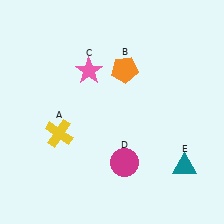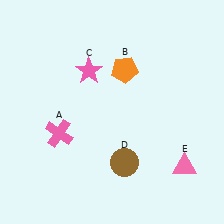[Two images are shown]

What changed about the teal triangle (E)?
In Image 1, E is teal. In Image 2, it changed to pink.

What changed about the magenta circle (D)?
In Image 1, D is magenta. In Image 2, it changed to brown.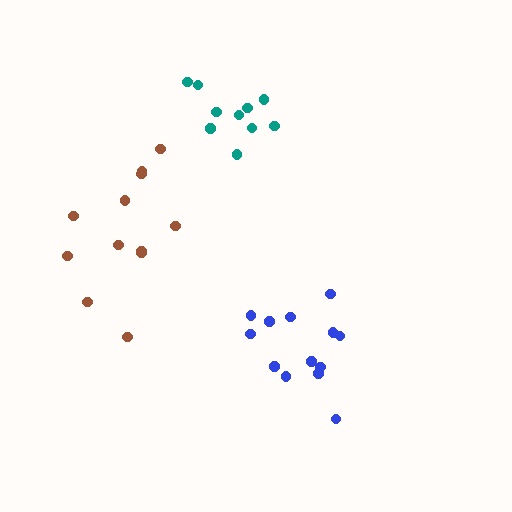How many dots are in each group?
Group 1: 12 dots, Group 2: 10 dots, Group 3: 13 dots (35 total).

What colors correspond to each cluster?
The clusters are colored: brown, teal, blue.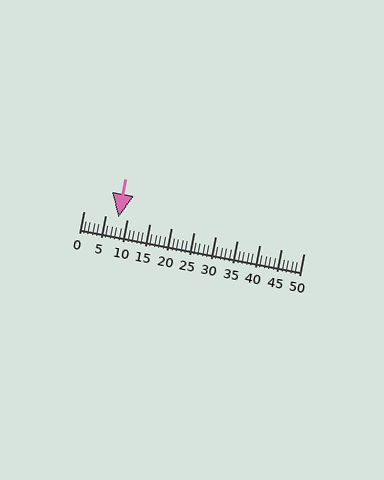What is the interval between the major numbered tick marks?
The major tick marks are spaced 5 units apart.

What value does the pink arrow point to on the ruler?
The pink arrow points to approximately 8.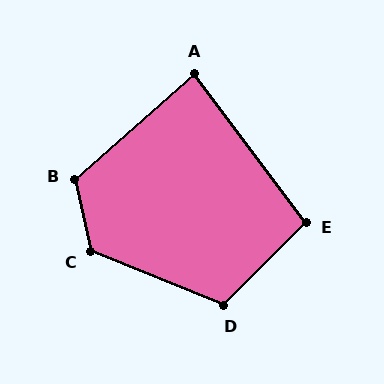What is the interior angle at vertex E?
Approximately 98 degrees (obtuse).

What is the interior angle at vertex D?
Approximately 113 degrees (obtuse).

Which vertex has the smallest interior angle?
A, at approximately 86 degrees.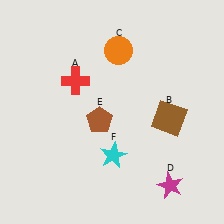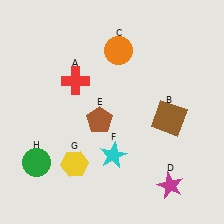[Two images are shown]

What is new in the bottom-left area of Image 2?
A green circle (H) was added in the bottom-left area of Image 2.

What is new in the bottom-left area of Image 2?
A yellow hexagon (G) was added in the bottom-left area of Image 2.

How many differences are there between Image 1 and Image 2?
There are 2 differences between the two images.